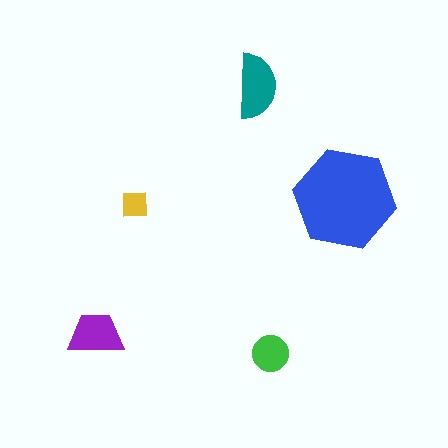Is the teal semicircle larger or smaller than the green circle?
Larger.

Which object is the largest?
The blue hexagon.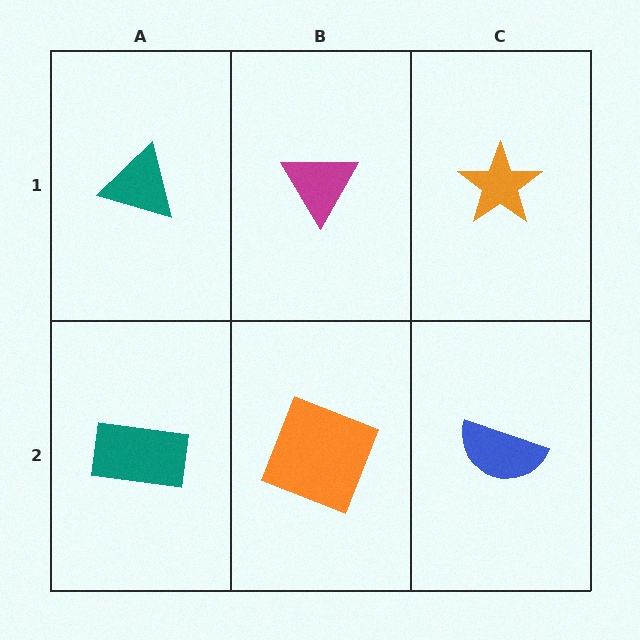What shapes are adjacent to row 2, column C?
An orange star (row 1, column C), an orange square (row 2, column B).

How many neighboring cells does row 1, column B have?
3.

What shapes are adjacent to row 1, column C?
A blue semicircle (row 2, column C), a magenta triangle (row 1, column B).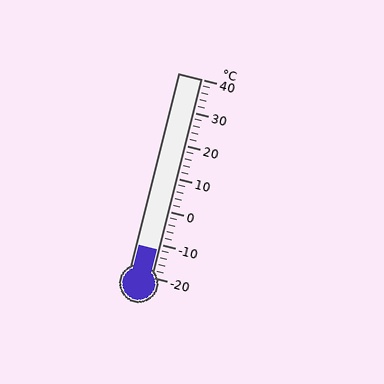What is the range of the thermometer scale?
The thermometer scale ranges from -20°C to 40°C.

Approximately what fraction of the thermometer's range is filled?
The thermometer is filled to approximately 15% of its range.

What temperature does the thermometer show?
The thermometer shows approximately -12°C.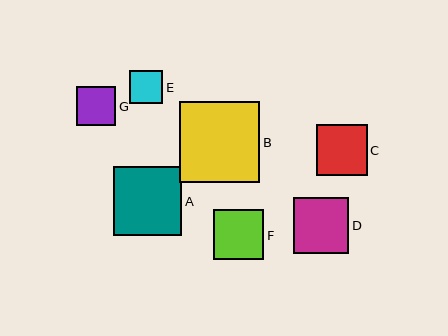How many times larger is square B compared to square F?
Square B is approximately 1.6 times the size of square F.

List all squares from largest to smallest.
From largest to smallest: B, A, D, C, F, G, E.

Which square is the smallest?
Square E is the smallest with a size of approximately 33 pixels.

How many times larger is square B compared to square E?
Square B is approximately 2.4 times the size of square E.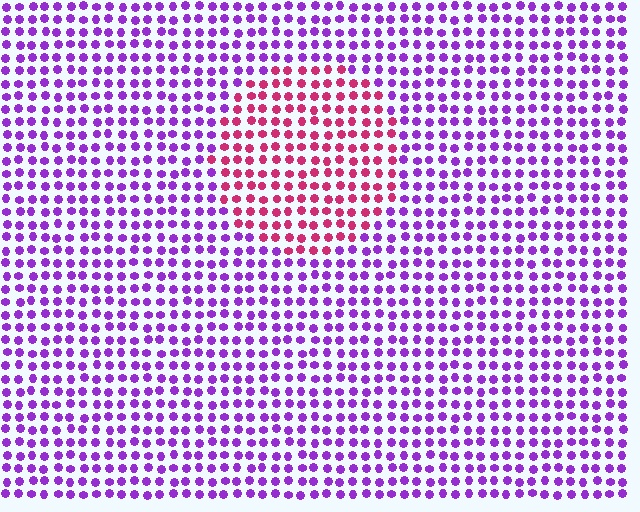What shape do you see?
I see a circle.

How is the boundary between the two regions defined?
The boundary is defined purely by a slight shift in hue (about 55 degrees). Spacing, size, and orientation are identical on both sides.